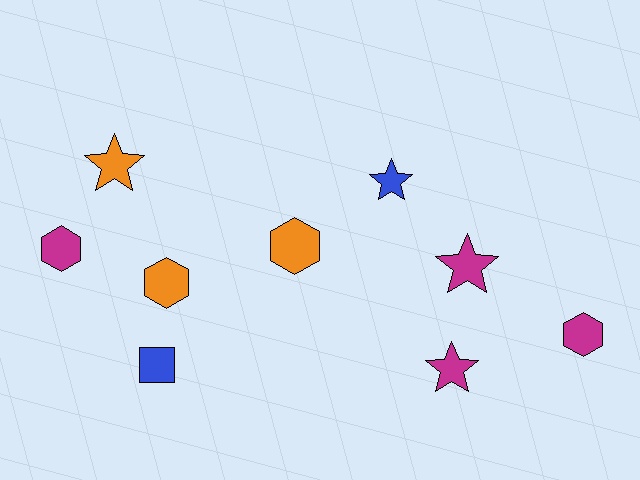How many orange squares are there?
There are no orange squares.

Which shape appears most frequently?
Star, with 4 objects.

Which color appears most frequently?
Magenta, with 4 objects.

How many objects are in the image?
There are 9 objects.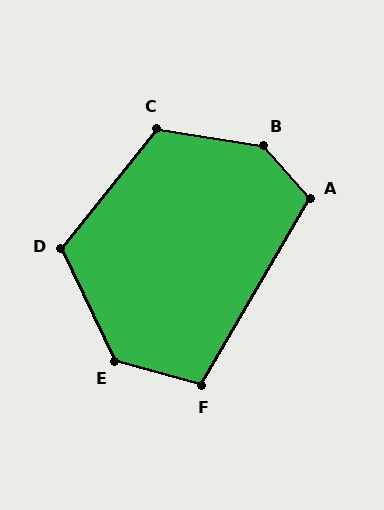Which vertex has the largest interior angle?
B, at approximately 140 degrees.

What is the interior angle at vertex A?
Approximately 109 degrees (obtuse).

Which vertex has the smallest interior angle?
F, at approximately 104 degrees.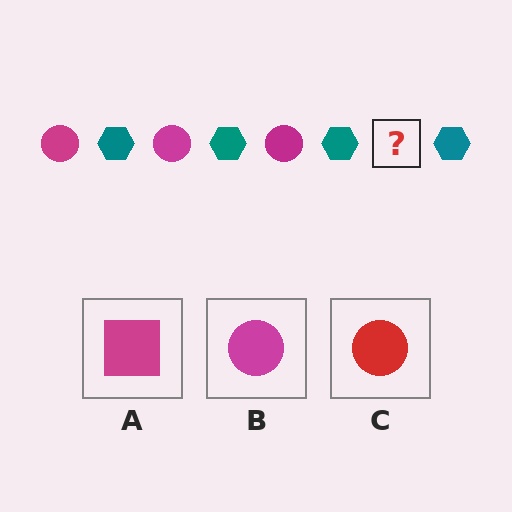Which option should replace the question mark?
Option B.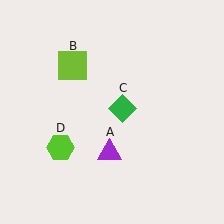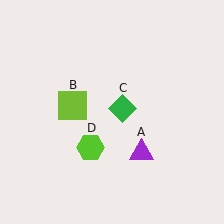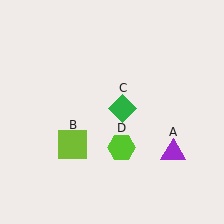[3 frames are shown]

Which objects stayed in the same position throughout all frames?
Green diamond (object C) remained stationary.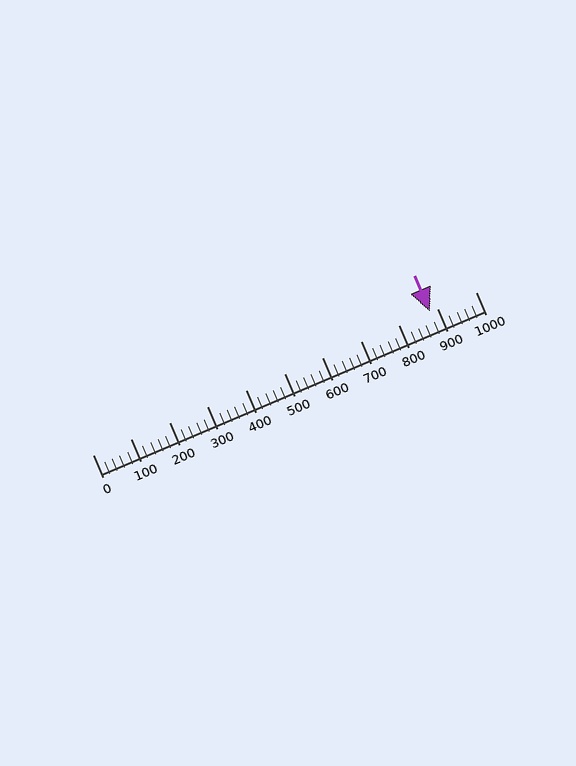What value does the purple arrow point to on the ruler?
The purple arrow points to approximately 880.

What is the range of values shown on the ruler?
The ruler shows values from 0 to 1000.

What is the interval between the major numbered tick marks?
The major tick marks are spaced 100 units apart.